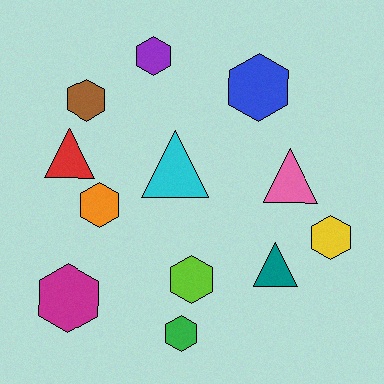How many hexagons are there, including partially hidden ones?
There are 8 hexagons.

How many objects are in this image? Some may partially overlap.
There are 12 objects.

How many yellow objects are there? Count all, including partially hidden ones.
There is 1 yellow object.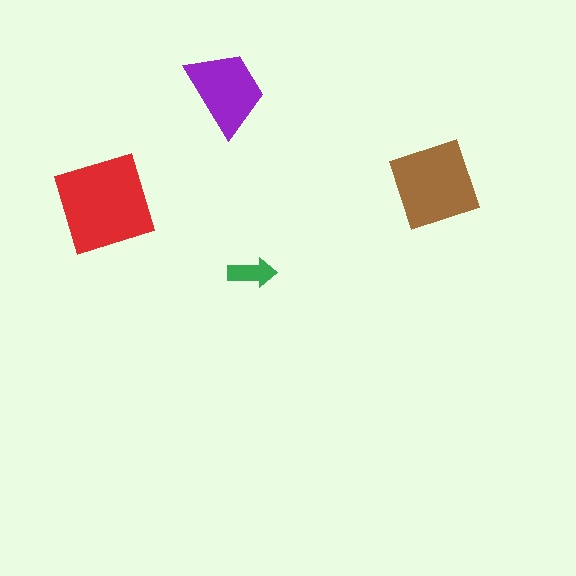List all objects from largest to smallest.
The red diamond, the brown square, the purple trapezoid, the green arrow.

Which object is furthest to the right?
The brown square is rightmost.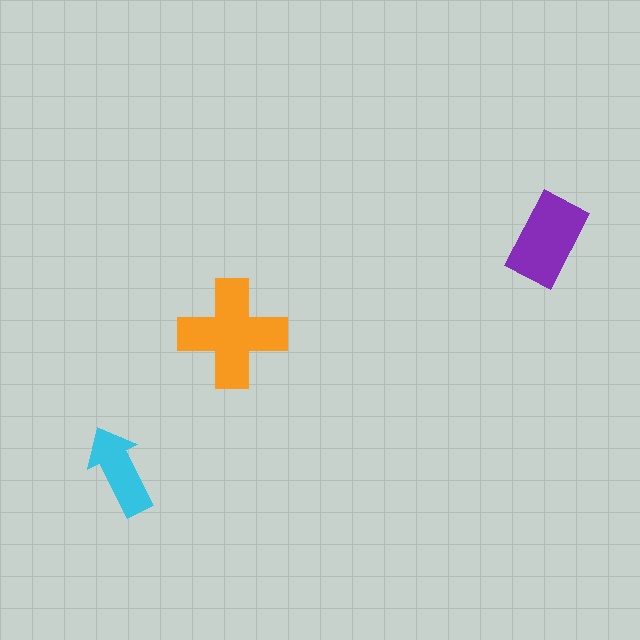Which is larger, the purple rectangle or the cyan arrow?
The purple rectangle.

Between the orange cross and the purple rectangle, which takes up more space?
The orange cross.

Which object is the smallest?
The cyan arrow.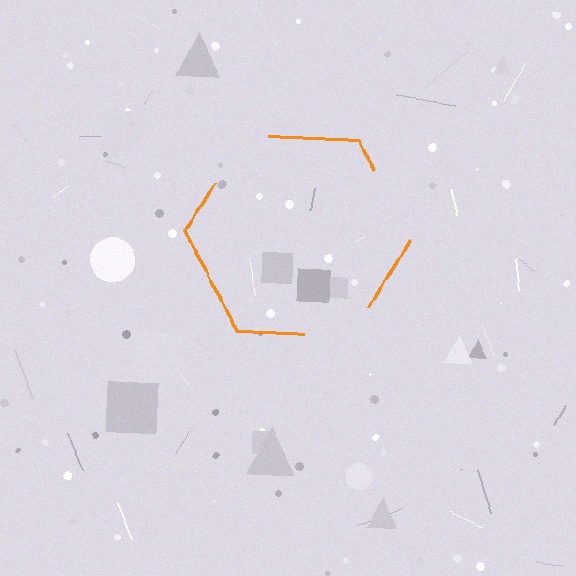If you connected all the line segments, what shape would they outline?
They would outline a hexagon.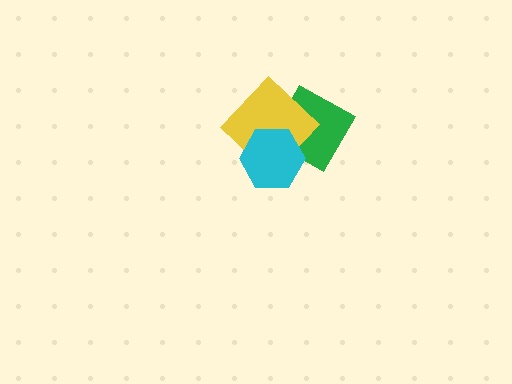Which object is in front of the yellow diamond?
The cyan hexagon is in front of the yellow diamond.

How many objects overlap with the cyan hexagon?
2 objects overlap with the cyan hexagon.